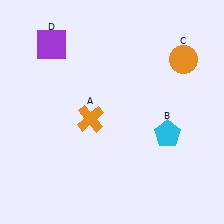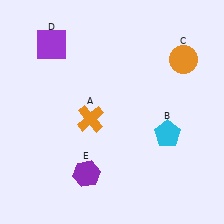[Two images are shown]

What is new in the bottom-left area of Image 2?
A purple hexagon (E) was added in the bottom-left area of Image 2.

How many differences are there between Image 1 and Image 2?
There is 1 difference between the two images.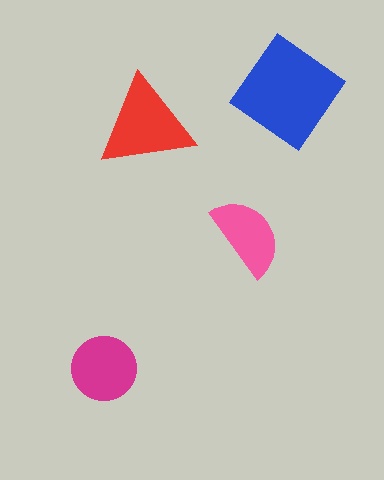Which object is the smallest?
The pink semicircle.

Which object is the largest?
The blue diamond.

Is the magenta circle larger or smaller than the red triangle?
Smaller.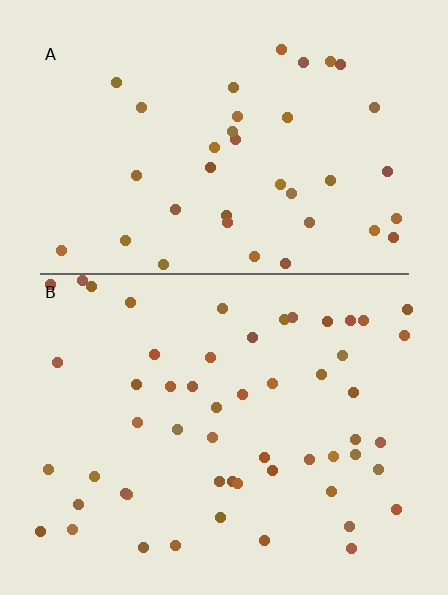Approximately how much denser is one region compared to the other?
Approximately 1.4× — region B over region A.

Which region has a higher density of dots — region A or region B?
B (the bottom).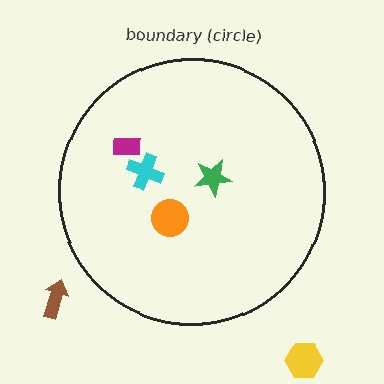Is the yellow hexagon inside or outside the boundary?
Outside.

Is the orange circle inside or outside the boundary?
Inside.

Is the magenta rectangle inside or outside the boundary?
Inside.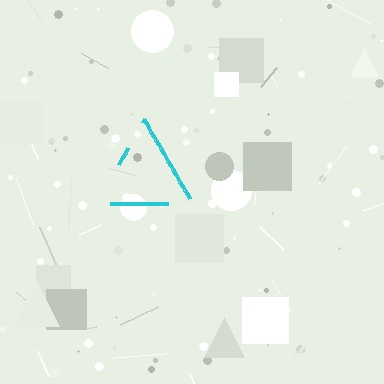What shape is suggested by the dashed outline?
The dashed outline suggests a triangle.